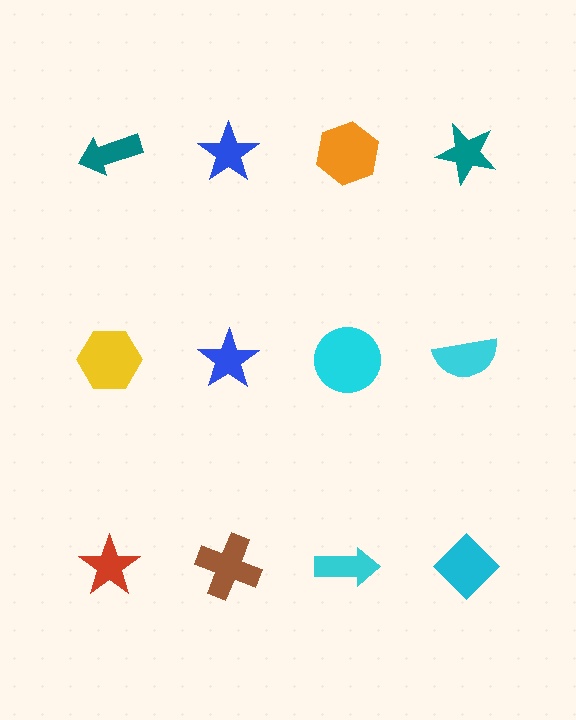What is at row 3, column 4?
A cyan diamond.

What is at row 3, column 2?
A brown cross.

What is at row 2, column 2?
A blue star.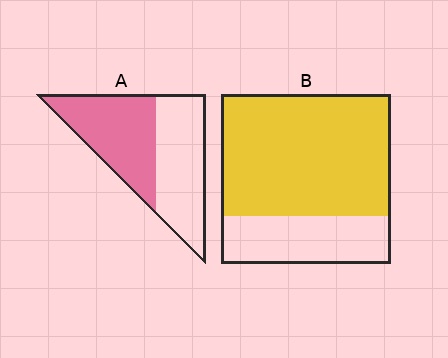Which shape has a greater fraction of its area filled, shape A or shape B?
Shape B.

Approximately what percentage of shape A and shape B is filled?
A is approximately 50% and B is approximately 70%.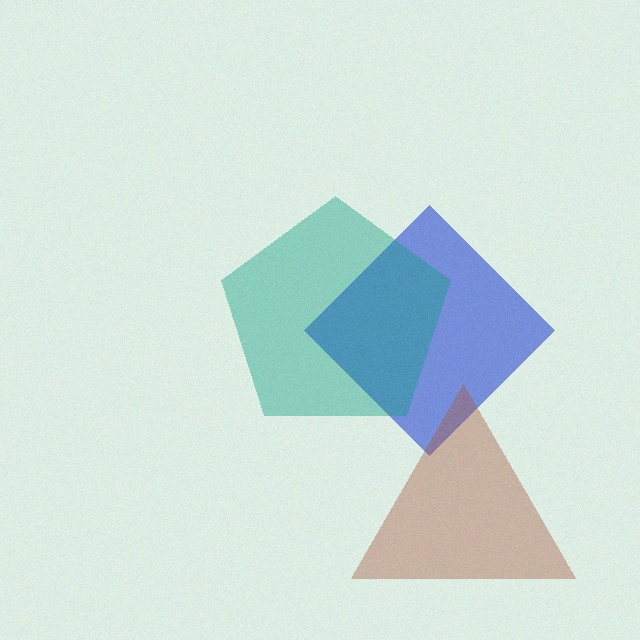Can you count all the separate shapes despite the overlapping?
Yes, there are 3 separate shapes.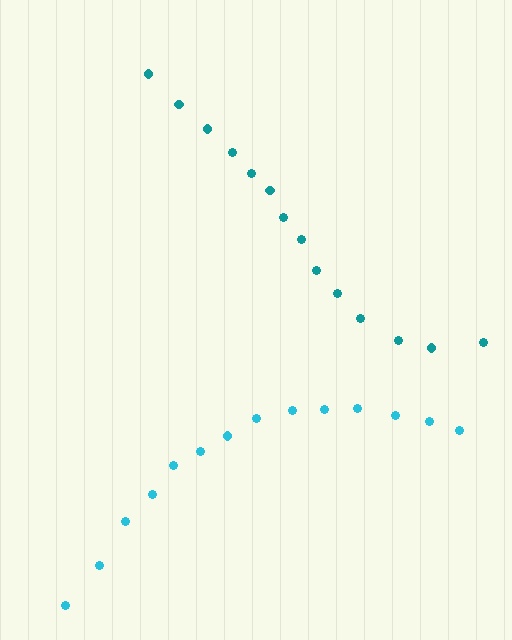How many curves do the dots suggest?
There are 2 distinct paths.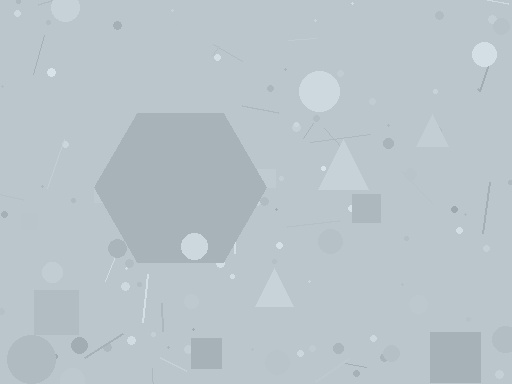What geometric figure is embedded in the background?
A hexagon is embedded in the background.